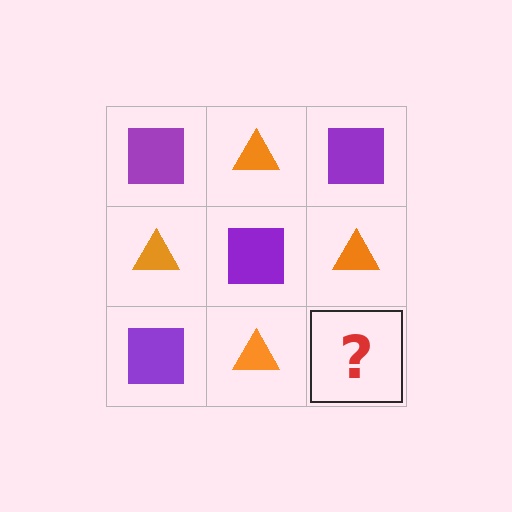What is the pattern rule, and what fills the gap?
The rule is that it alternates purple square and orange triangle in a checkerboard pattern. The gap should be filled with a purple square.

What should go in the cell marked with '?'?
The missing cell should contain a purple square.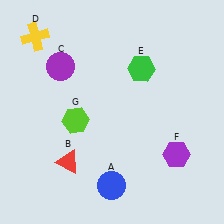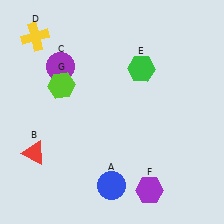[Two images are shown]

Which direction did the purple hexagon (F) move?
The purple hexagon (F) moved down.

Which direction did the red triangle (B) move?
The red triangle (B) moved left.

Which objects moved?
The objects that moved are: the red triangle (B), the purple hexagon (F), the lime hexagon (G).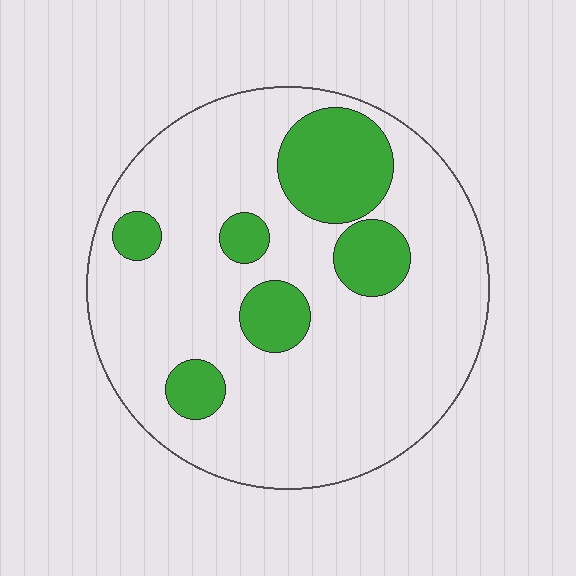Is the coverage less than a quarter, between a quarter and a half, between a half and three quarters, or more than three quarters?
Less than a quarter.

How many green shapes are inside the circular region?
6.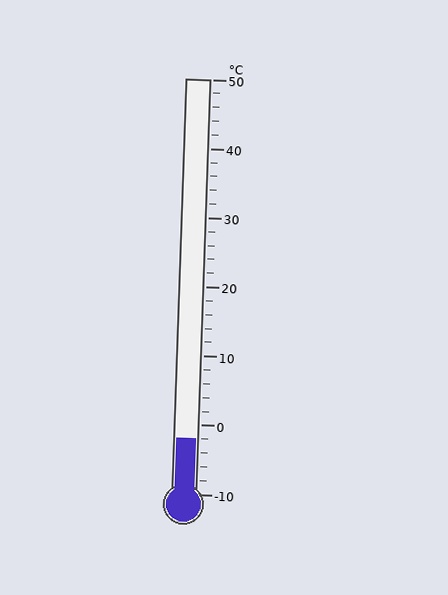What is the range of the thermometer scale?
The thermometer scale ranges from -10°C to 50°C.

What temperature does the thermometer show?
The thermometer shows approximately -2°C.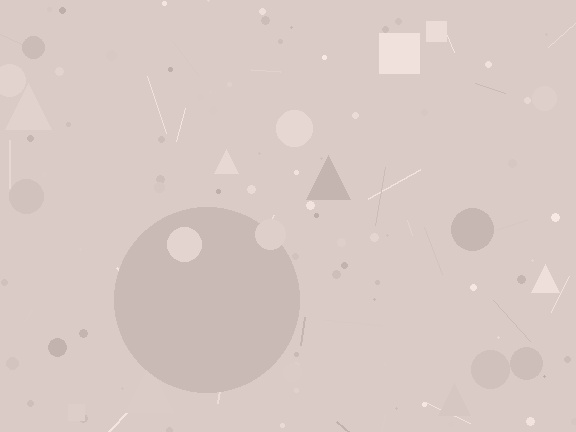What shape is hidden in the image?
A circle is hidden in the image.